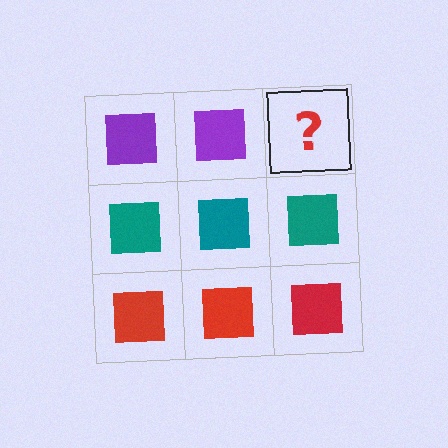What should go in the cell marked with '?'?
The missing cell should contain a purple square.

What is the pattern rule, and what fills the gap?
The rule is that each row has a consistent color. The gap should be filled with a purple square.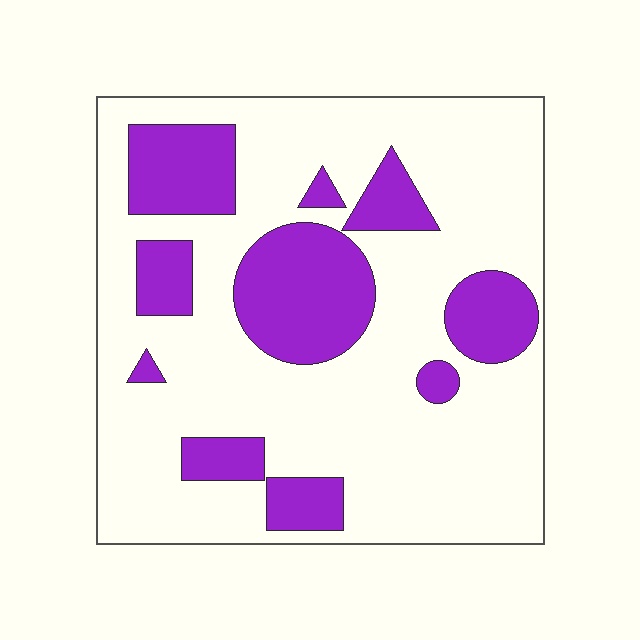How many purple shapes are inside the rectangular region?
10.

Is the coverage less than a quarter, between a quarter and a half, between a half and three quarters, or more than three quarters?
Between a quarter and a half.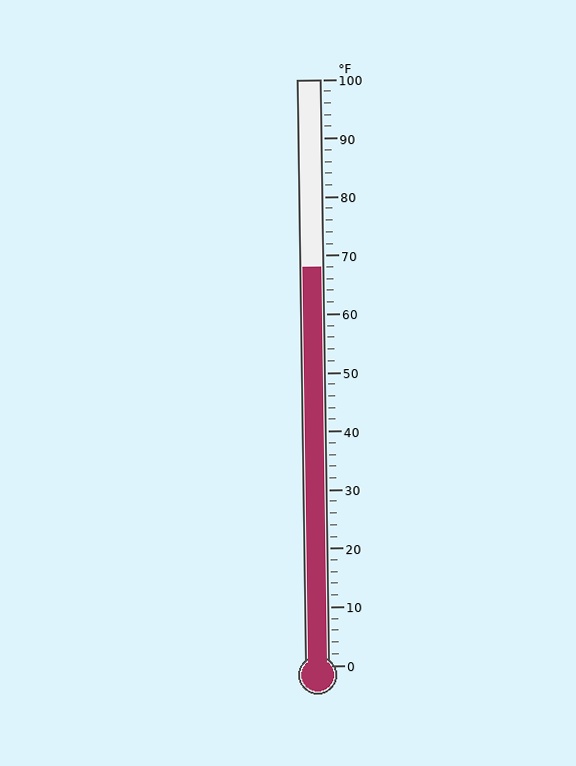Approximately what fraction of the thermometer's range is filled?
The thermometer is filled to approximately 70% of its range.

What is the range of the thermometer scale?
The thermometer scale ranges from 0°F to 100°F.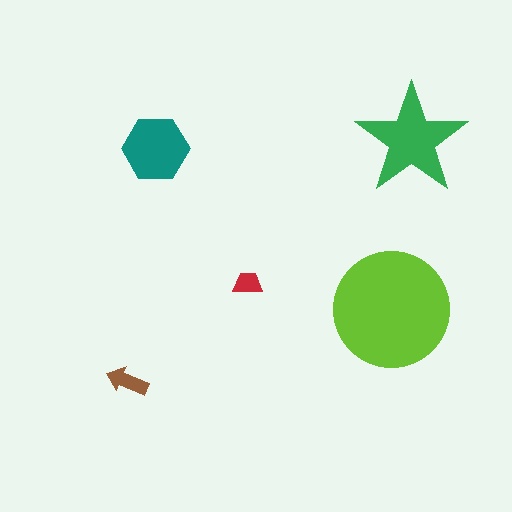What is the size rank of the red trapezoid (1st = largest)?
5th.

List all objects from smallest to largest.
The red trapezoid, the brown arrow, the teal hexagon, the green star, the lime circle.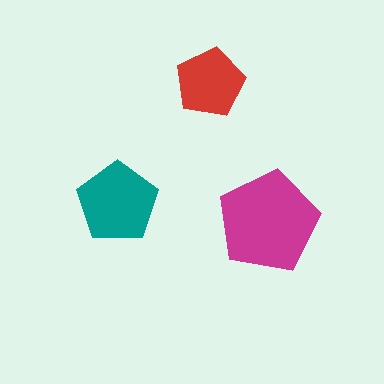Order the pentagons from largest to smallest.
the magenta one, the teal one, the red one.